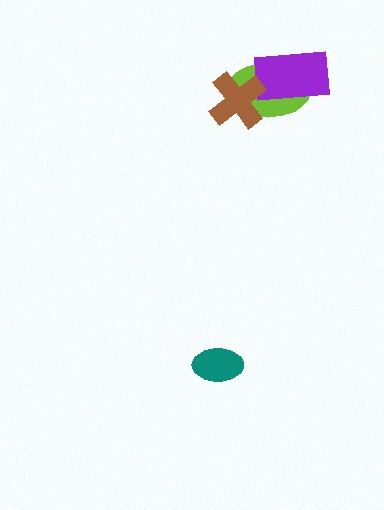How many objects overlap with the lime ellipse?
2 objects overlap with the lime ellipse.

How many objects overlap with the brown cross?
1 object overlaps with the brown cross.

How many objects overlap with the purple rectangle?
1 object overlaps with the purple rectangle.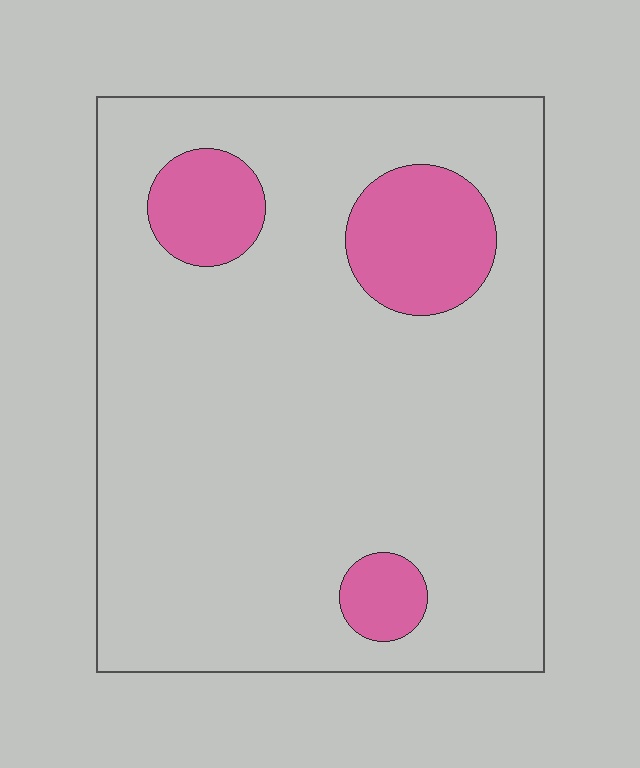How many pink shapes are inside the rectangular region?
3.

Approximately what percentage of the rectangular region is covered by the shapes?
Approximately 15%.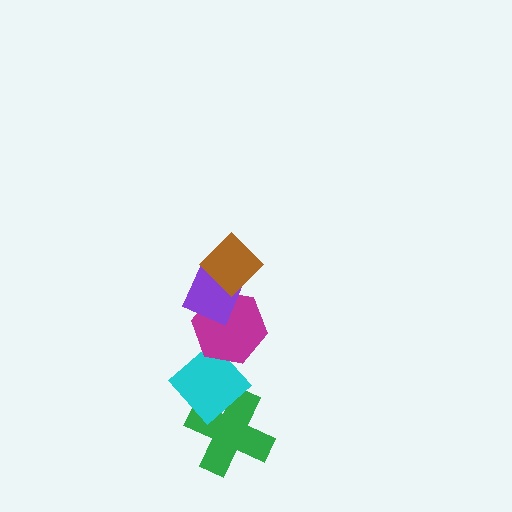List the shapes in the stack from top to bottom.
From top to bottom: the brown diamond, the purple diamond, the magenta hexagon, the cyan diamond, the green cross.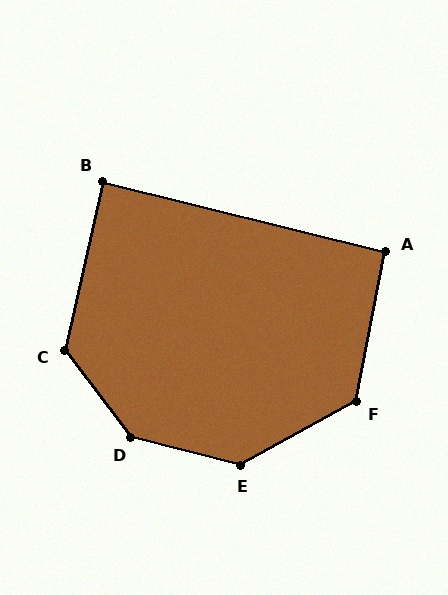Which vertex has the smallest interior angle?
B, at approximately 89 degrees.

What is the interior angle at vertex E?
Approximately 137 degrees (obtuse).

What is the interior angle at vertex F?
Approximately 130 degrees (obtuse).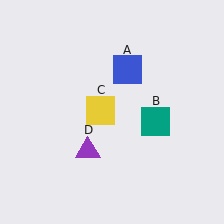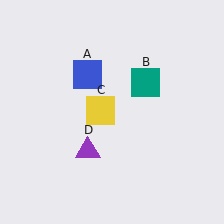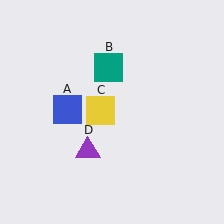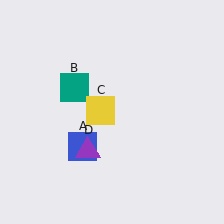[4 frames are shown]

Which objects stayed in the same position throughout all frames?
Yellow square (object C) and purple triangle (object D) remained stationary.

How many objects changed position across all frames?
2 objects changed position: blue square (object A), teal square (object B).